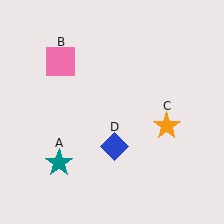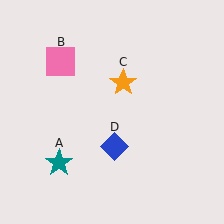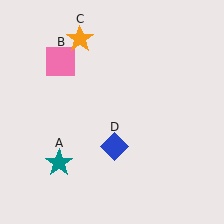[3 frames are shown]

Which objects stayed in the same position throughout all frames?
Teal star (object A) and pink square (object B) and blue diamond (object D) remained stationary.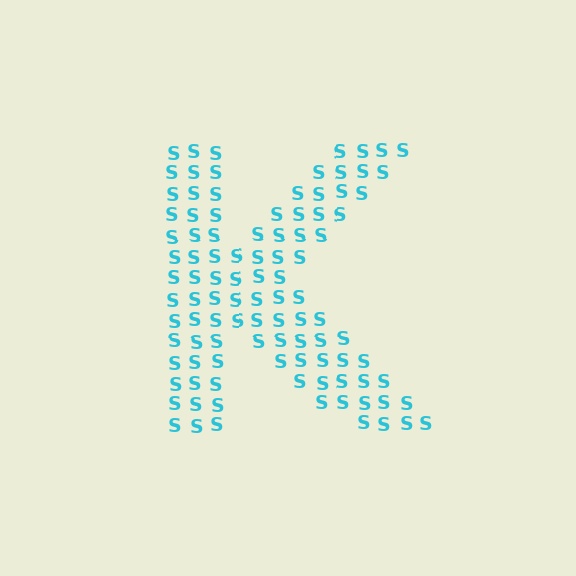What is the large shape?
The large shape is the letter K.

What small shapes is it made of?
It is made of small letter S's.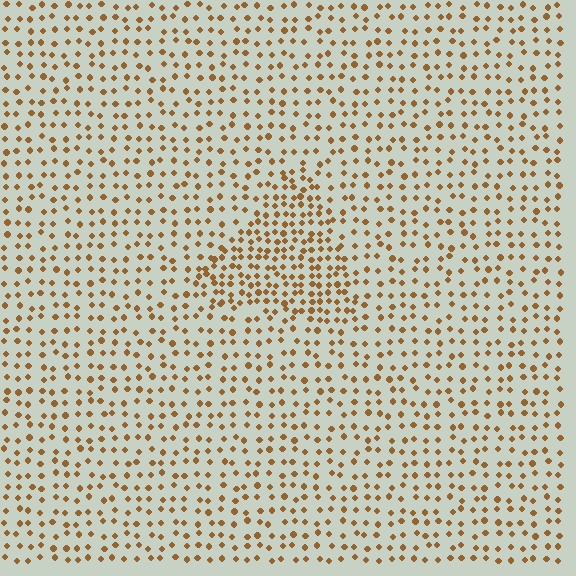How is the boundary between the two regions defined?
The boundary is defined by a change in element density (approximately 1.9x ratio). All elements are the same color, size, and shape.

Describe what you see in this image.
The image contains small brown elements arranged at two different densities. A triangle-shaped region is visible where the elements are more densely packed than the surrounding area.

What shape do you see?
I see a triangle.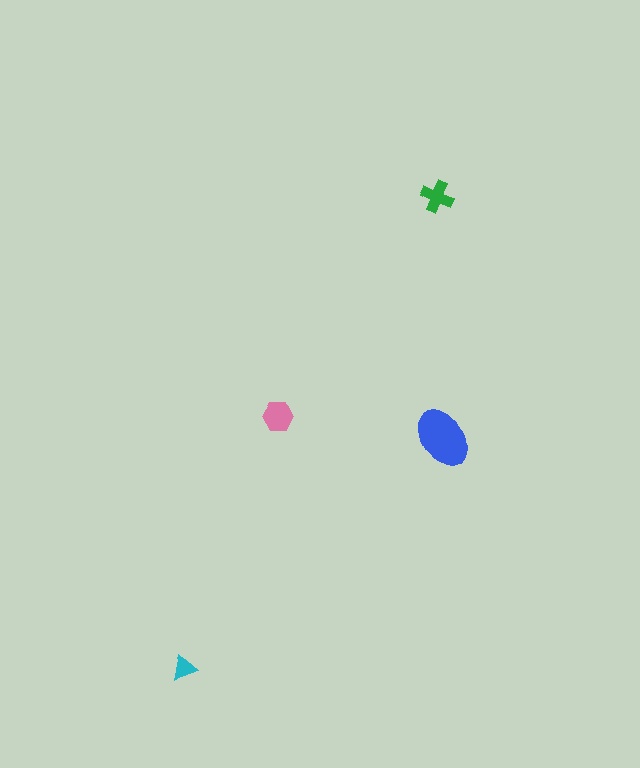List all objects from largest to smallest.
The blue ellipse, the pink hexagon, the green cross, the cyan triangle.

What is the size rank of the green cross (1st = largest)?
3rd.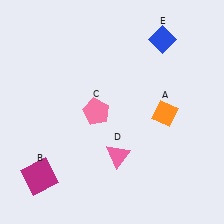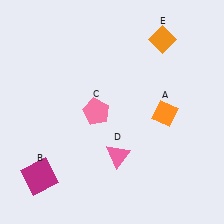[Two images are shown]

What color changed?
The diamond (E) changed from blue in Image 1 to orange in Image 2.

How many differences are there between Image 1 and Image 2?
There is 1 difference between the two images.